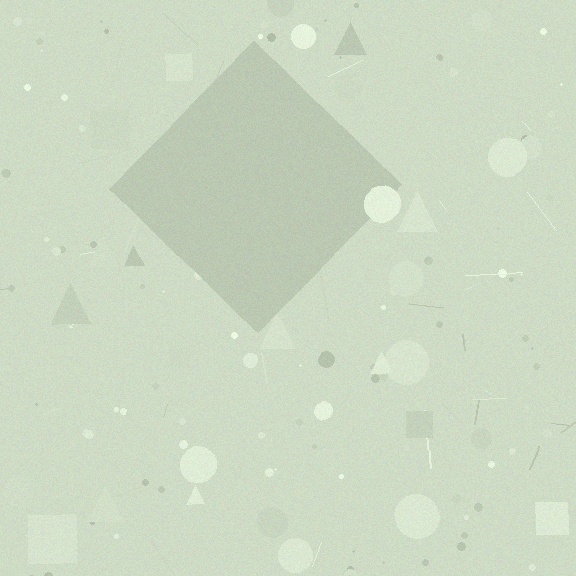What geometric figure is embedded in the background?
A diamond is embedded in the background.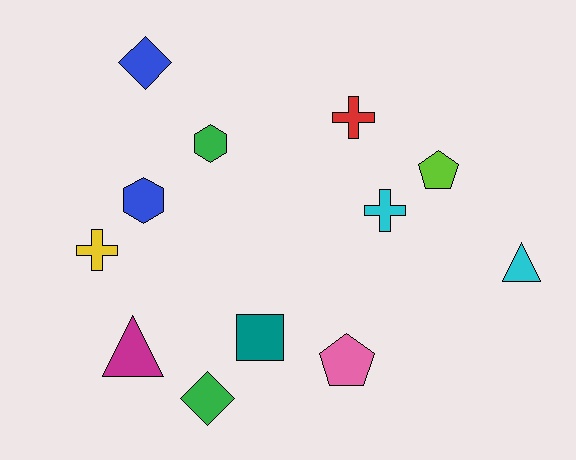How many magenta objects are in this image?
There is 1 magenta object.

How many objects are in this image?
There are 12 objects.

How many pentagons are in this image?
There are 2 pentagons.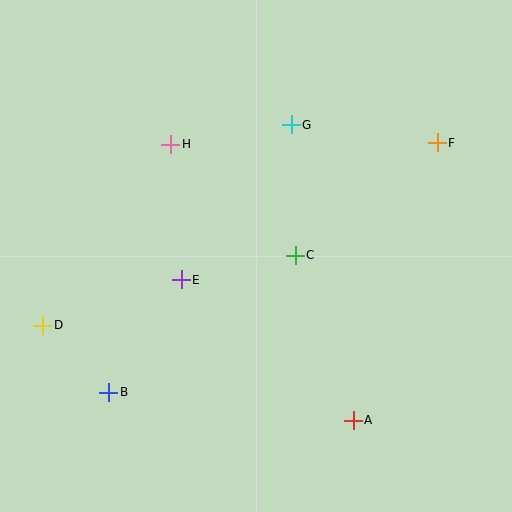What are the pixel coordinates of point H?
Point H is at (171, 144).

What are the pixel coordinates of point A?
Point A is at (353, 420).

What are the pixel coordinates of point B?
Point B is at (109, 392).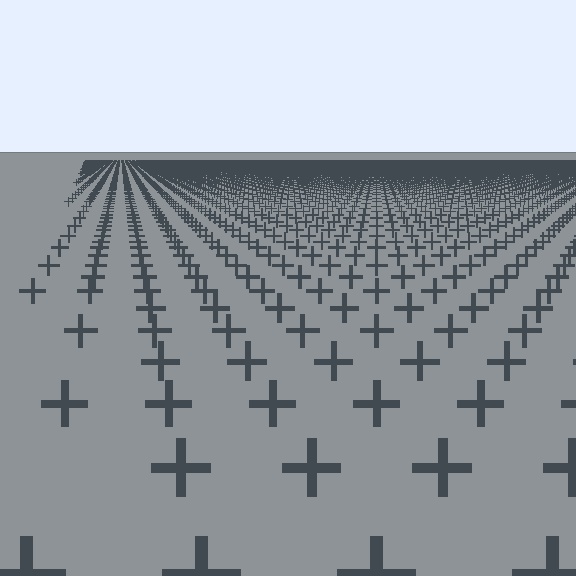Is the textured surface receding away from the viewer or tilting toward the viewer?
The surface is receding away from the viewer. Texture elements get smaller and denser toward the top.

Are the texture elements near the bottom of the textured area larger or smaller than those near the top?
Larger. Near the bottom, elements are closer to the viewer and appear at a bigger on-screen size.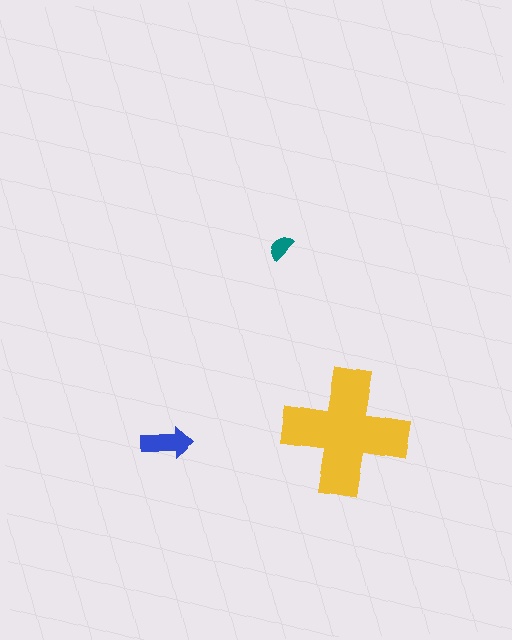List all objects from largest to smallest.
The yellow cross, the blue arrow, the teal semicircle.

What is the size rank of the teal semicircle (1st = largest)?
3rd.